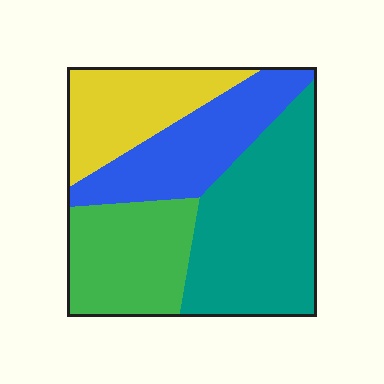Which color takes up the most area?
Teal, at roughly 35%.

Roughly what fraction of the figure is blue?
Blue takes up less than a quarter of the figure.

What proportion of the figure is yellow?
Yellow takes up less than a quarter of the figure.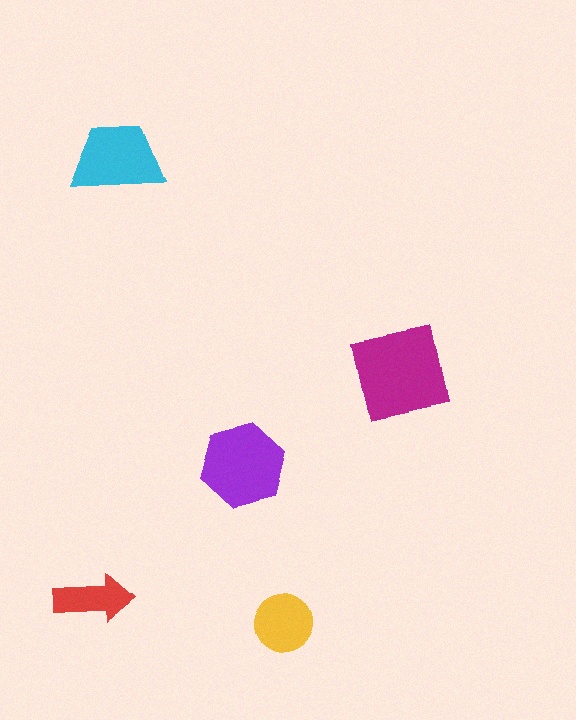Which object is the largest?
The magenta square.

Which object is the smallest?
The red arrow.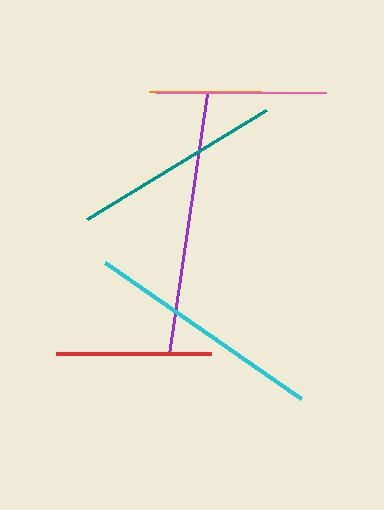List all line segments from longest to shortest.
From longest to shortest: purple, cyan, teal, pink, red, orange.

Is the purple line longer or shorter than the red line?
The purple line is longer than the red line.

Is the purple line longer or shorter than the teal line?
The purple line is longer than the teal line.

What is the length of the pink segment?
The pink segment is approximately 170 pixels long.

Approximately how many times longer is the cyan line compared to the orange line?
The cyan line is approximately 2.1 times the length of the orange line.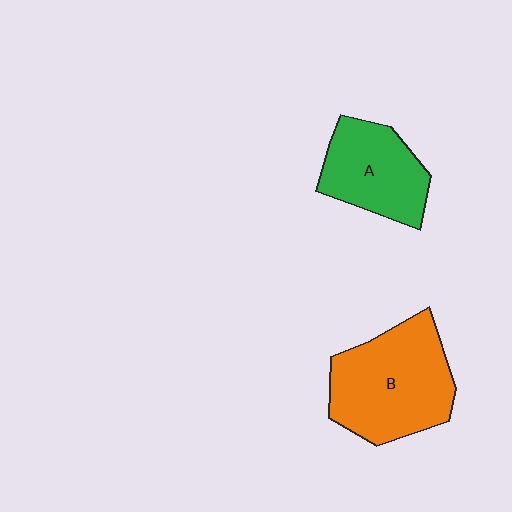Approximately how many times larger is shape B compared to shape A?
Approximately 1.4 times.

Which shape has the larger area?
Shape B (orange).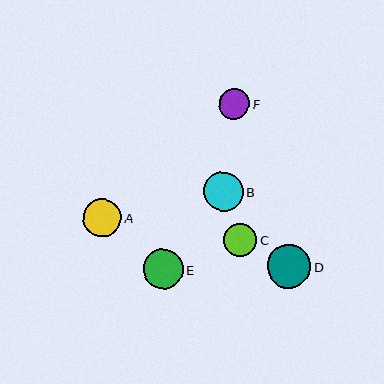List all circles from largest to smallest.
From largest to smallest: D, B, E, A, C, F.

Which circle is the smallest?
Circle F is the smallest with a size of approximately 31 pixels.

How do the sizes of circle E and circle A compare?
Circle E and circle A are approximately the same size.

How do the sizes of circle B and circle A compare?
Circle B and circle A are approximately the same size.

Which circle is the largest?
Circle D is the largest with a size of approximately 44 pixels.